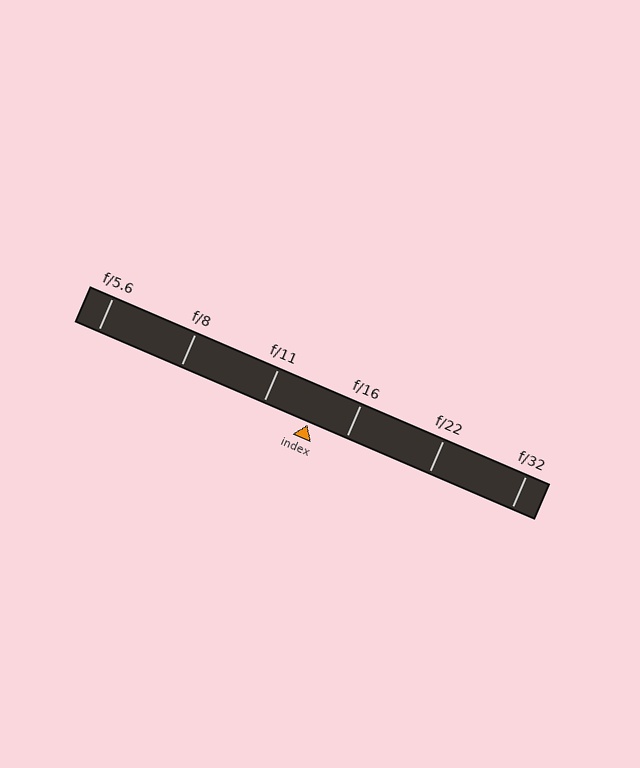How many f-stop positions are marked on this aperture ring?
There are 6 f-stop positions marked.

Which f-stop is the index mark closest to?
The index mark is closest to f/16.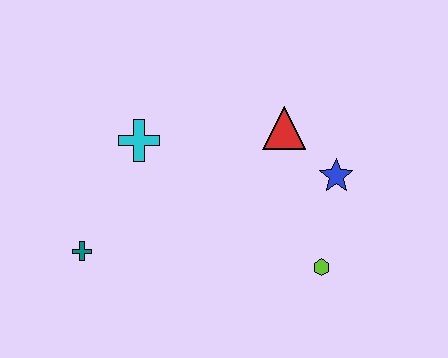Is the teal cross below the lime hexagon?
No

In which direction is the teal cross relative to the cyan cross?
The teal cross is below the cyan cross.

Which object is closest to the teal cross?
The cyan cross is closest to the teal cross.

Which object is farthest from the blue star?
The teal cross is farthest from the blue star.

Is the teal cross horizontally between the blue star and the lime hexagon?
No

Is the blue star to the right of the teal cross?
Yes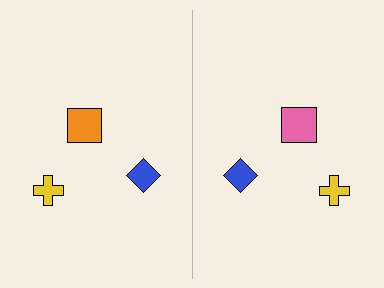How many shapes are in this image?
There are 6 shapes in this image.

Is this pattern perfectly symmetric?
No, the pattern is not perfectly symmetric. The pink square on the right side breaks the symmetry — its mirror counterpart is orange.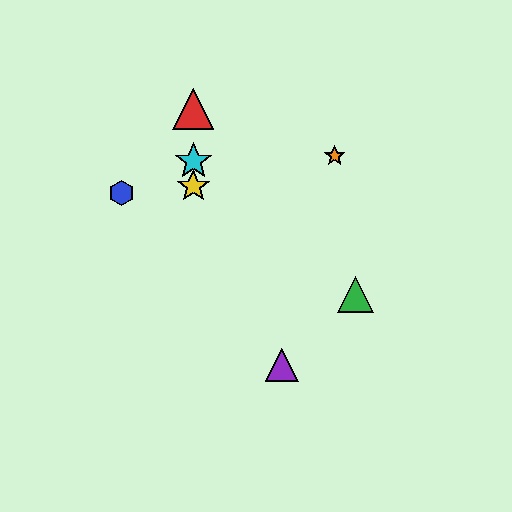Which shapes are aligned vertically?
The red triangle, the yellow star, the cyan star are aligned vertically.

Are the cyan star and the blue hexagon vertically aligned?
No, the cyan star is at x≈193 and the blue hexagon is at x≈121.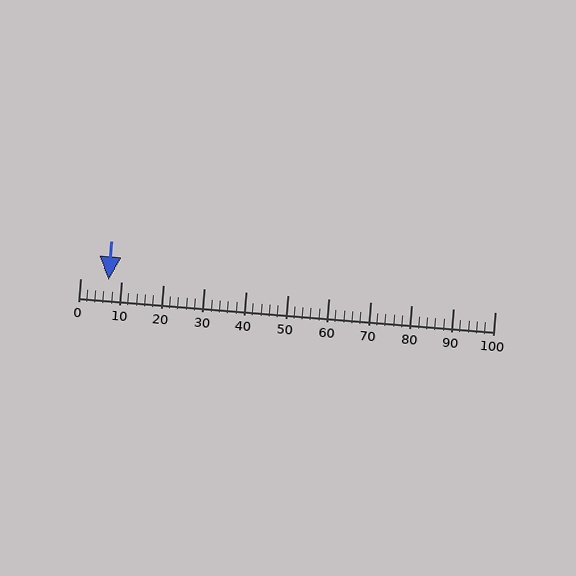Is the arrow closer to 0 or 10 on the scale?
The arrow is closer to 10.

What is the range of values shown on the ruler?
The ruler shows values from 0 to 100.